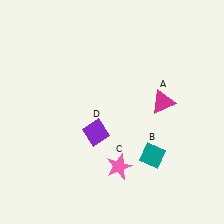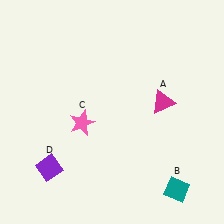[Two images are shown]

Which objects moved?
The objects that moved are: the teal diamond (B), the pink star (C), the purple diamond (D).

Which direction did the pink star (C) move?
The pink star (C) moved up.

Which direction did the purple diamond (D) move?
The purple diamond (D) moved left.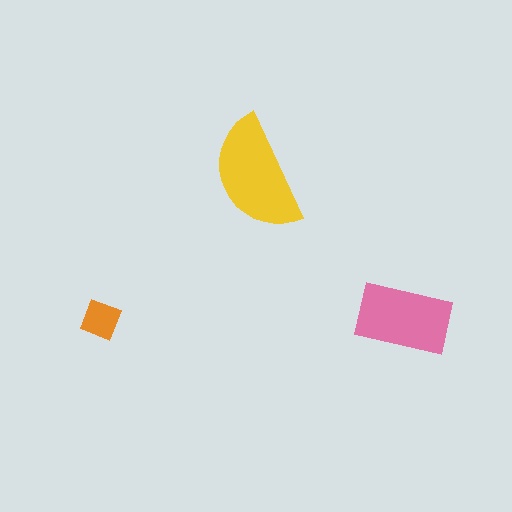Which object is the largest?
The yellow semicircle.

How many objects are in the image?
There are 3 objects in the image.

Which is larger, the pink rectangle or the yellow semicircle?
The yellow semicircle.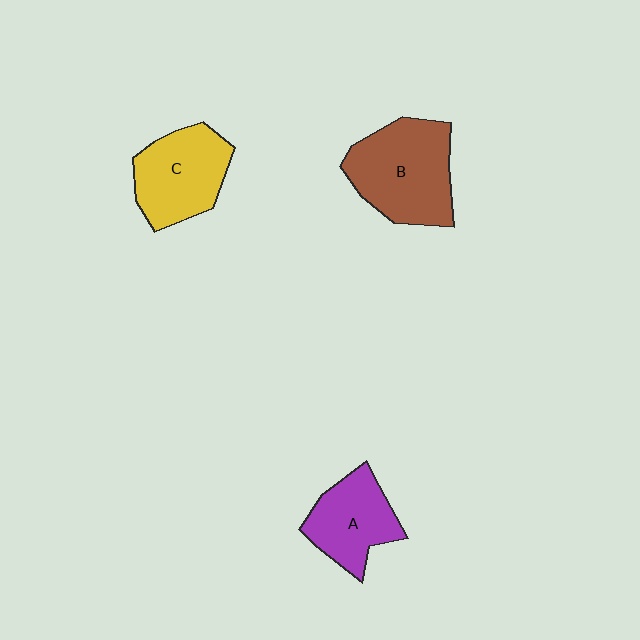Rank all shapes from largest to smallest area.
From largest to smallest: B (brown), C (yellow), A (purple).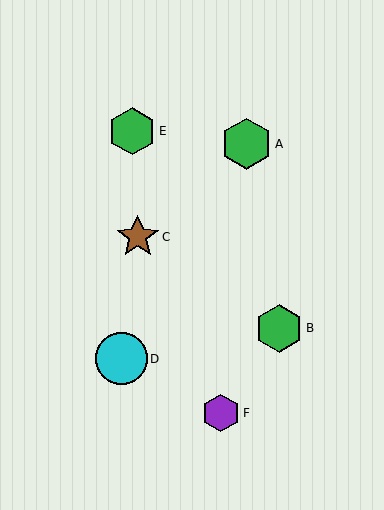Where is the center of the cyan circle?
The center of the cyan circle is at (121, 359).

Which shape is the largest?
The cyan circle (labeled D) is the largest.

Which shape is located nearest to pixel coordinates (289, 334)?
The green hexagon (labeled B) at (279, 328) is nearest to that location.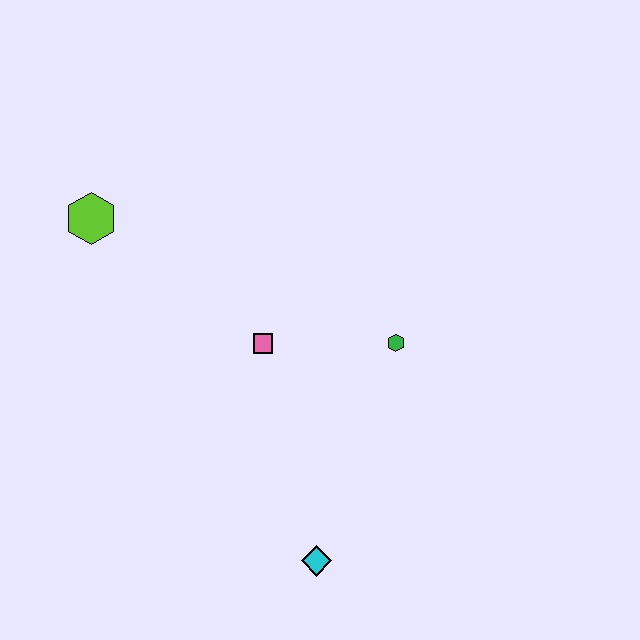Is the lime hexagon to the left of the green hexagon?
Yes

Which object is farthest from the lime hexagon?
The cyan diamond is farthest from the lime hexagon.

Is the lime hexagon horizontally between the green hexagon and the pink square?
No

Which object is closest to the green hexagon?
The pink square is closest to the green hexagon.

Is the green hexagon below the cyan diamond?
No